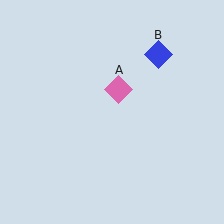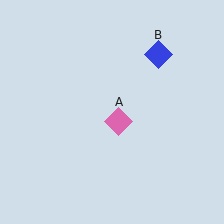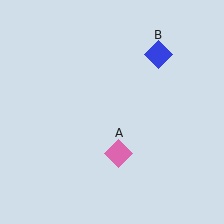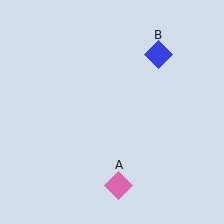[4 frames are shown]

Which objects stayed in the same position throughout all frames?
Blue diamond (object B) remained stationary.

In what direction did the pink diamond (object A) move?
The pink diamond (object A) moved down.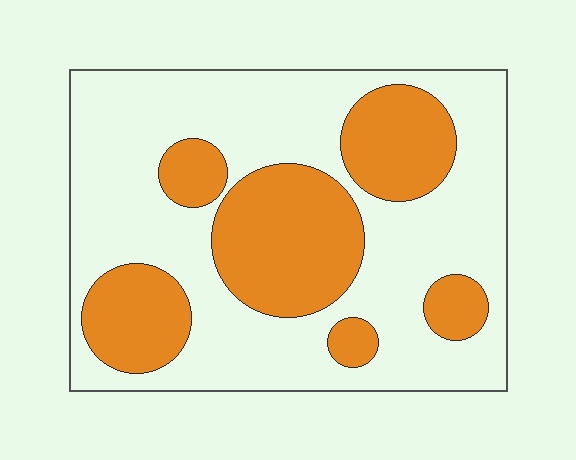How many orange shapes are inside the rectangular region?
6.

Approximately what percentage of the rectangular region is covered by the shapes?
Approximately 35%.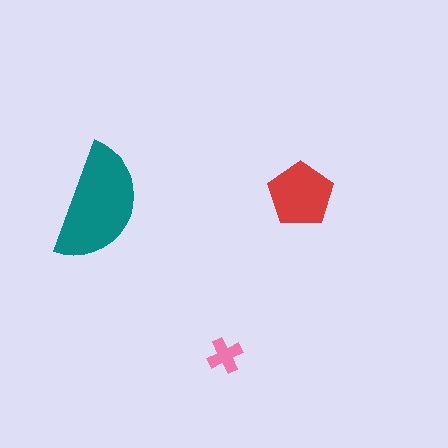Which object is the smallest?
The pink cross.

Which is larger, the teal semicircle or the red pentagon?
The teal semicircle.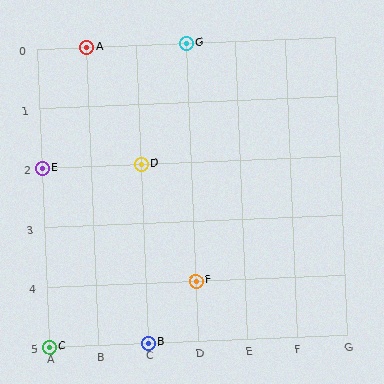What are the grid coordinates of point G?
Point G is at grid coordinates (D, 0).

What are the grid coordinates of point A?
Point A is at grid coordinates (B, 0).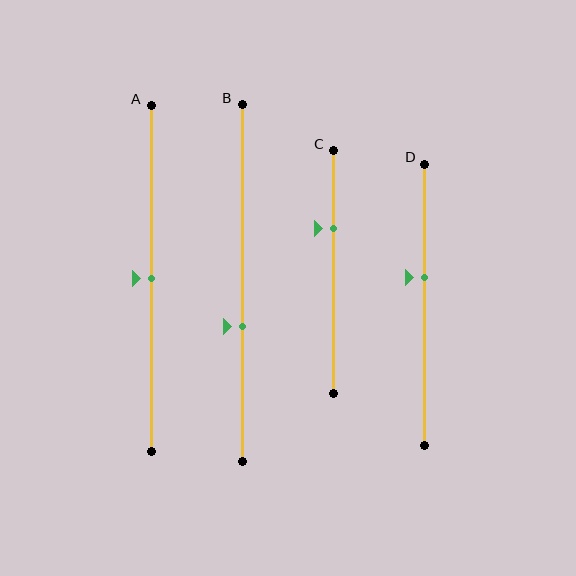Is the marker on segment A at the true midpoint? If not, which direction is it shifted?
Yes, the marker on segment A is at the true midpoint.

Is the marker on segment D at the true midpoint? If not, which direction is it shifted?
No, the marker on segment D is shifted upward by about 10% of the segment length.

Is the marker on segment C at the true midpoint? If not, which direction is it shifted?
No, the marker on segment C is shifted upward by about 18% of the segment length.